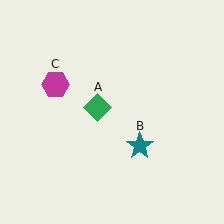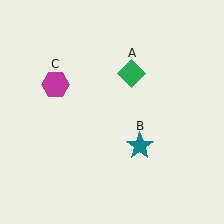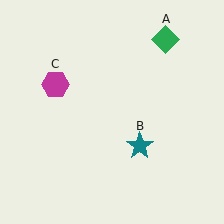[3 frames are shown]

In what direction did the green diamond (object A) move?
The green diamond (object A) moved up and to the right.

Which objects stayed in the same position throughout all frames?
Teal star (object B) and magenta hexagon (object C) remained stationary.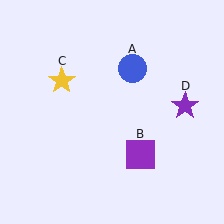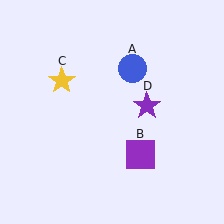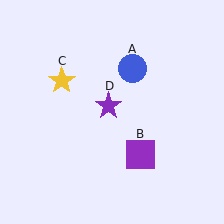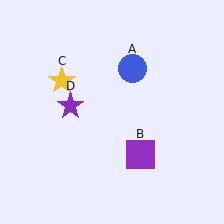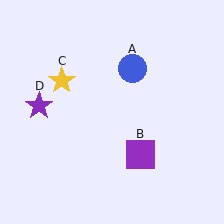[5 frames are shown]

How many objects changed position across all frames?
1 object changed position: purple star (object D).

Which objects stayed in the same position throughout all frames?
Blue circle (object A) and purple square (object B) and yellow star (object C) remained stationary.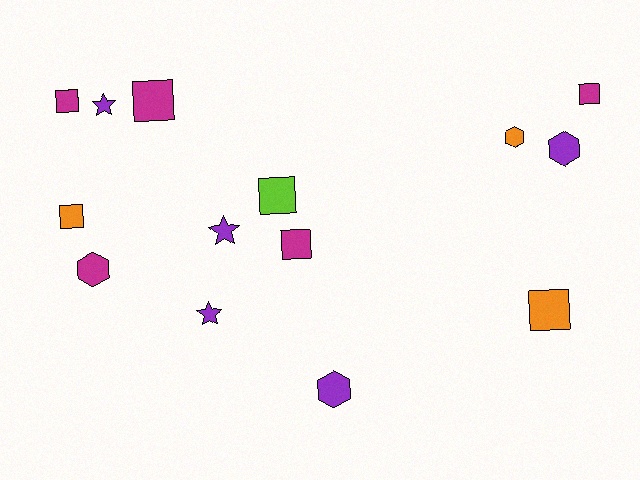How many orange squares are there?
There are 2 orange squares.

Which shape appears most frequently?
Square, with 7 objects.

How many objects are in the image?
There are 14 objects.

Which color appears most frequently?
Magenta, with 5 objects.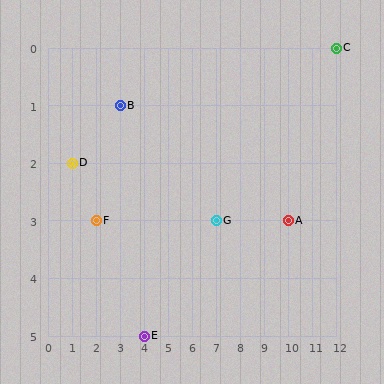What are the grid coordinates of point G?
Point G is at grid coordinates (7, 3).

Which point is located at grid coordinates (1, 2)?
Point D is at (1, 2).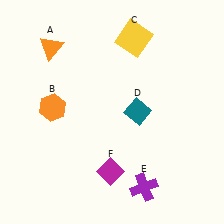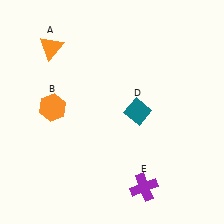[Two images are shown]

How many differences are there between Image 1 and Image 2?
There are 2 differences between the two images.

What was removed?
The magenta diamond (F), the yellow square (C) were removed in Image 2.